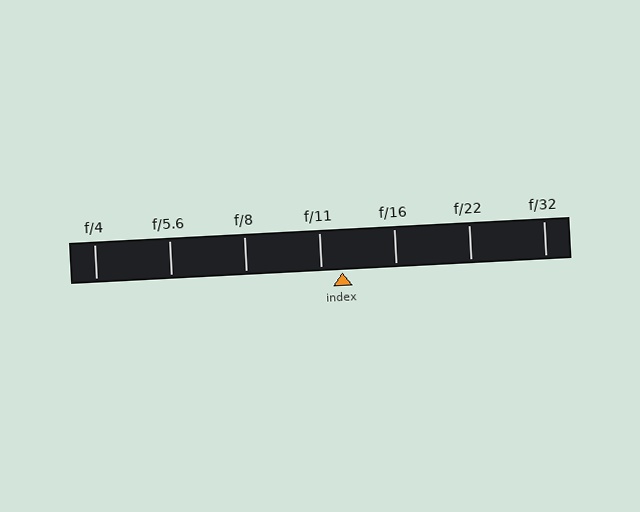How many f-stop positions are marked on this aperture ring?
There are 7 f-stop positions marked.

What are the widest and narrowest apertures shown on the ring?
The widest aperture shown is f/4 and the narrowest is f/32.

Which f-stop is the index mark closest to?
The index mark is closest to f/11.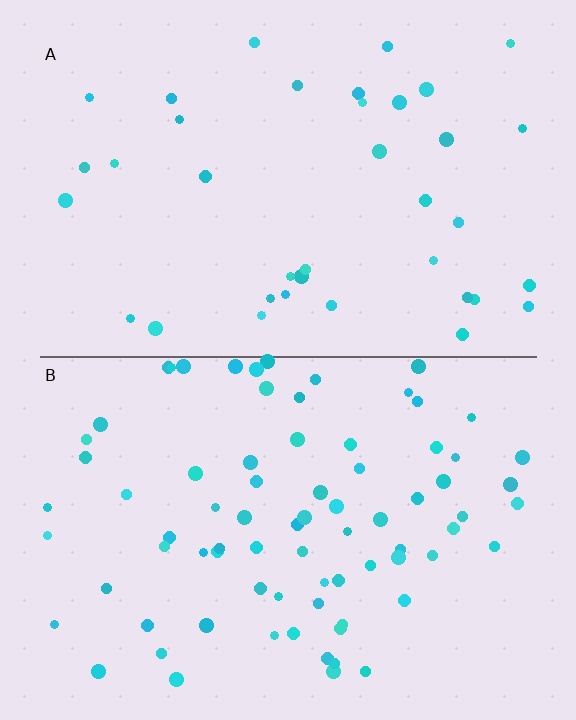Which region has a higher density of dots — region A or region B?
B (the bottom).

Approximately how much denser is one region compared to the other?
Approximately 2.1× — region B over region A.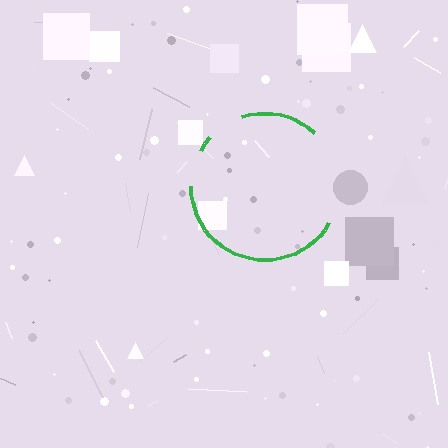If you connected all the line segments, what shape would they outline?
They would outline a circle.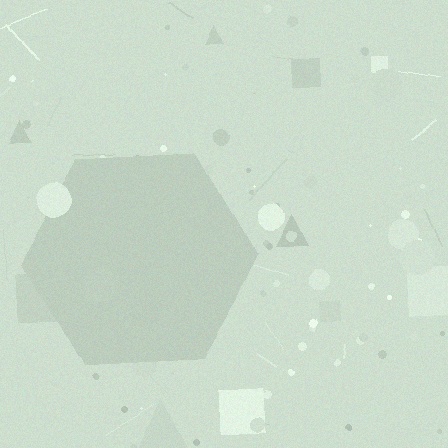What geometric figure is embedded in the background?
A hexagon is embedded in the background.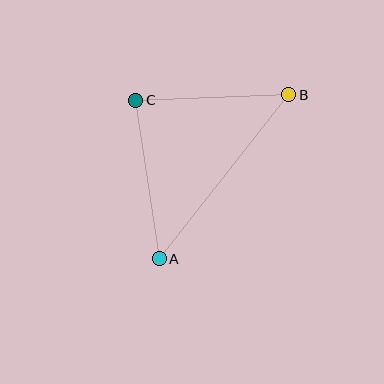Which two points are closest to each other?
Points B and C are closest to each other.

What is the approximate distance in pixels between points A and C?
The distance between A and C is approximately 160 pixels.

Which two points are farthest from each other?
Points A and B are farthest from each other.